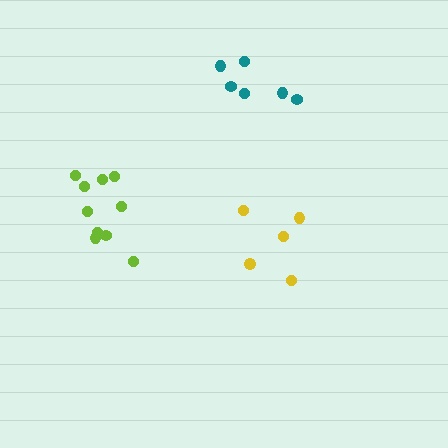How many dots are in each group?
Group 1: 6 dots, Group 2: 5 dots, Group 3: 10 dots (21 total).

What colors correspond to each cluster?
The clusters are colored: teal, yellow, lime.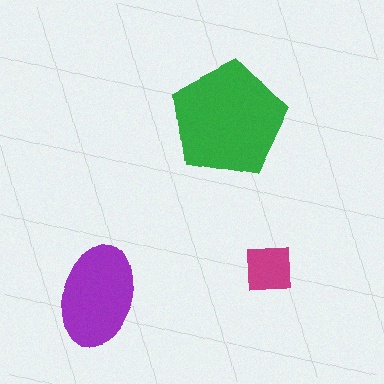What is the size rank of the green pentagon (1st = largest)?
1st.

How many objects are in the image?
There are 3 objects in the image.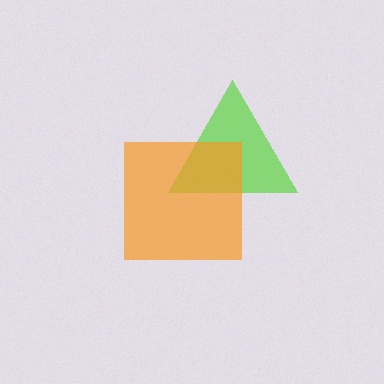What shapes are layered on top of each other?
The layered shapes are: a lime triangle, an orange square.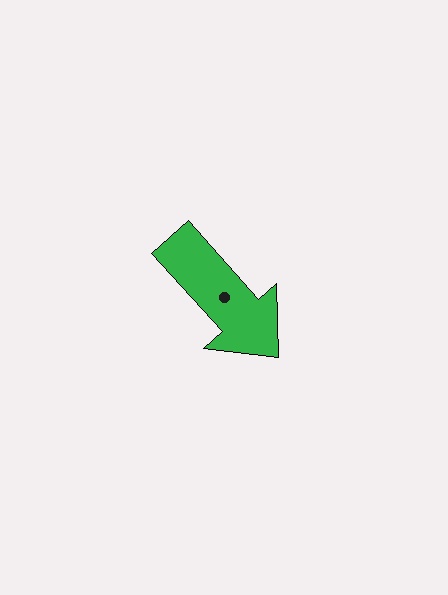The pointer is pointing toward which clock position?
Roughly 5 o'clock.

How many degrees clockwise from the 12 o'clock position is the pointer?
Approximately 138 degrees.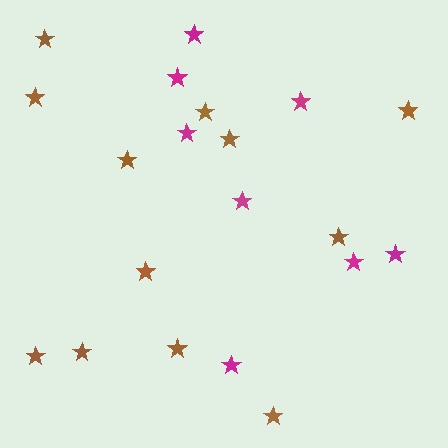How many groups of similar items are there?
There are 2 groups: one group of brown stars (12) and one group of magenta stars (8).